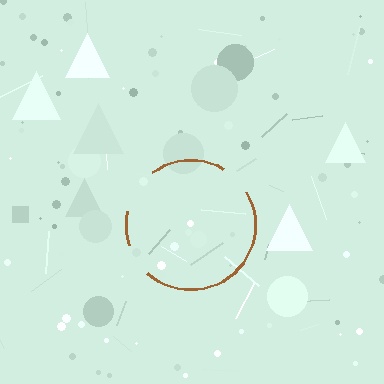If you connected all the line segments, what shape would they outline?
They would outline a circle.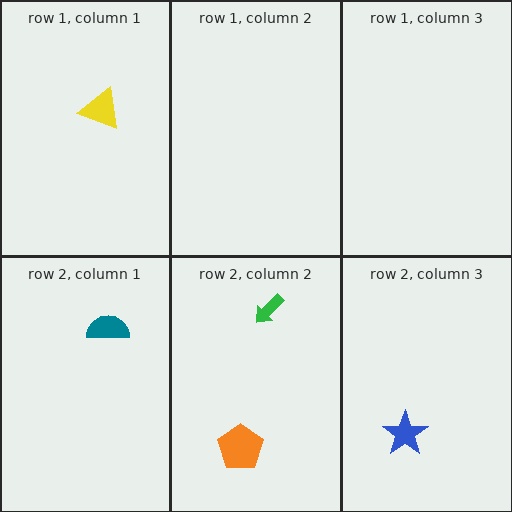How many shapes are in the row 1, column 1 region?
1.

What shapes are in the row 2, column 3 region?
The blue star.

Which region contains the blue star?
The row 2, column 3 region.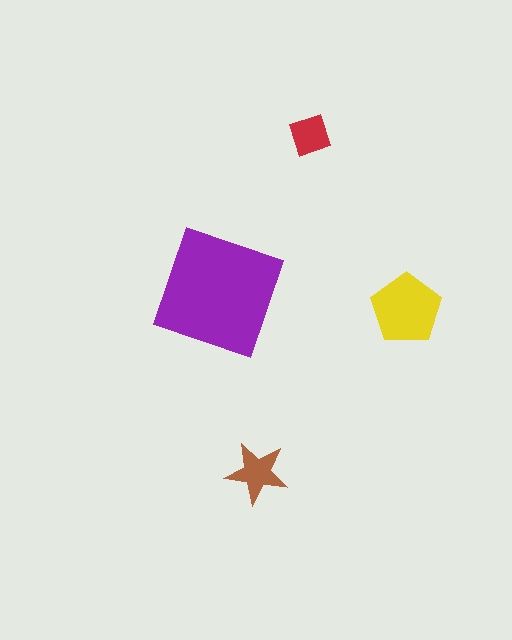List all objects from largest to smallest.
The purple square, the yellow pentagon, the brown star, the red diamond.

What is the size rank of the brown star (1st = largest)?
3rd.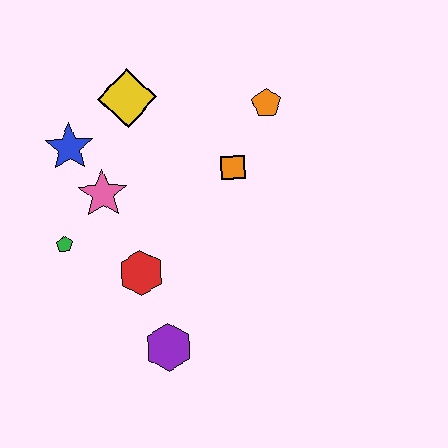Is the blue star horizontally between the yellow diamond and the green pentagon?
Yes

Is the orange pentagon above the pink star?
Yes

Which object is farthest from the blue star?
The purple hexagon is farthest from the blue star.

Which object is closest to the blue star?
The pink star is closest to the blue star.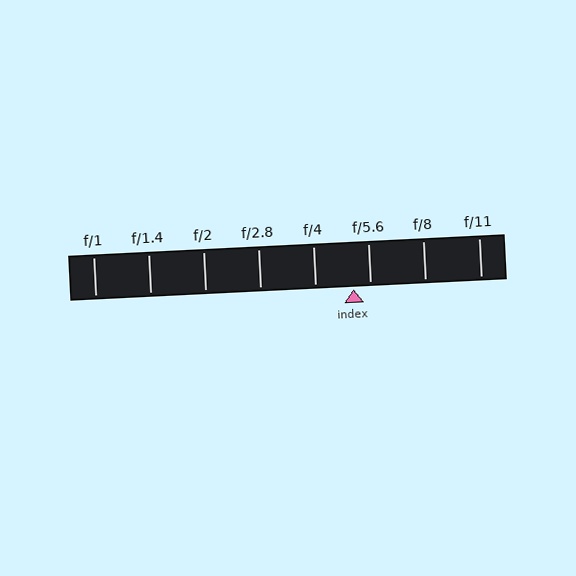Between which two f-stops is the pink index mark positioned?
The index mark is between f/4 and f/5.6.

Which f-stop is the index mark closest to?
The index mark is closest to f/5.6.